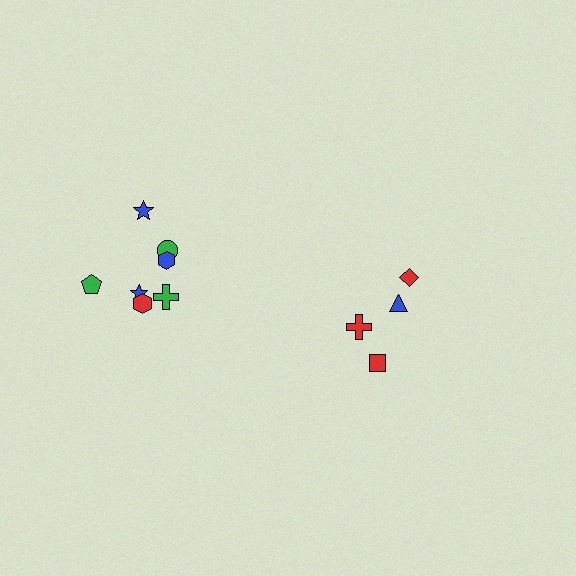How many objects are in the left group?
There are 7 objects.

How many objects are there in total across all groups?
There are 11 objects.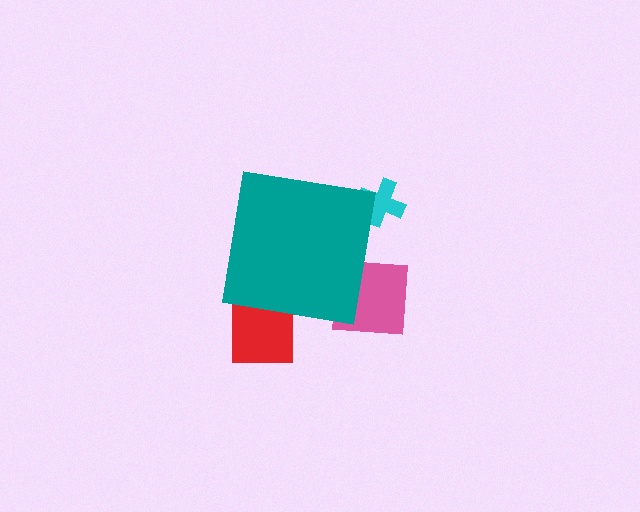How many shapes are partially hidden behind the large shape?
3 shapes are partially hidden.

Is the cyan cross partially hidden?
Yes, the cyan cross is partially hidden behind the teal square.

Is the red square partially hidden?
Yes, the red square is partially hidden behind the teal square.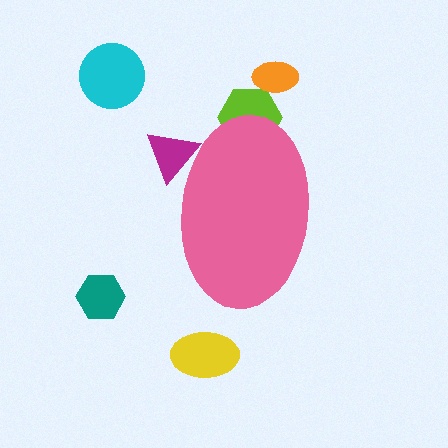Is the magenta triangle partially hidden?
Yes, the magenta triangle is partially hidden behind the pink ellipse.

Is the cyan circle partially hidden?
No, the cyan circle is fully visible.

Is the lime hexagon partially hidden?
Yes, the lime hexagon is partially hidden behind the pink ellipse.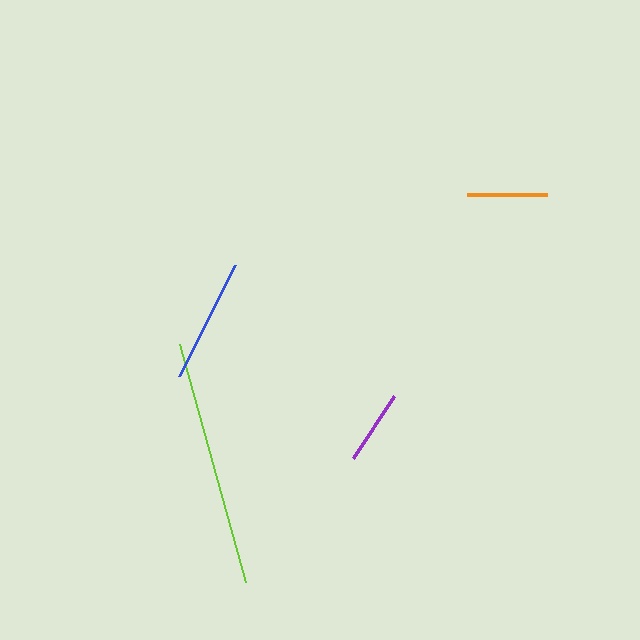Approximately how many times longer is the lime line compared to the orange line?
The lime line is approximately 3.1 times the length of the orange line.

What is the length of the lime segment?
The lime segment is approximately 247 pixels long.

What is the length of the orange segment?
The orange segment is approximately 80 pixels long.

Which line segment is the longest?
The lime line is the longest at approximately 247 pixels.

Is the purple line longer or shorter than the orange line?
The orange line is longer than the purple line.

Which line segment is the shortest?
The purple line is the shortest at approximately 75 pixels.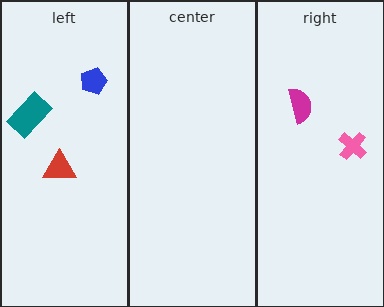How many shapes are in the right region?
2.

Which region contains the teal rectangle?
The left region.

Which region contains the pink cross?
The right region.